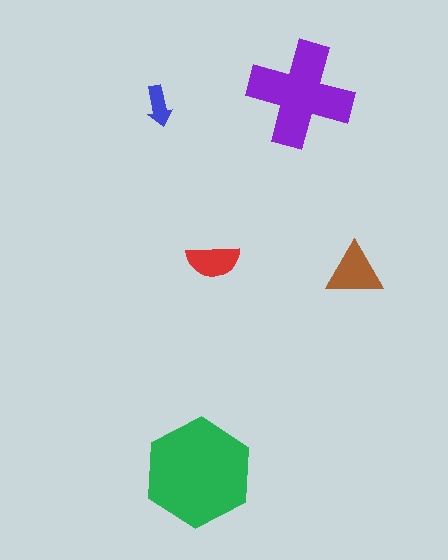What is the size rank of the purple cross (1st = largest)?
2nd.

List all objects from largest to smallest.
The green hexagon, the purple cross, the brown triangle, the red semicircle, the blue arrow.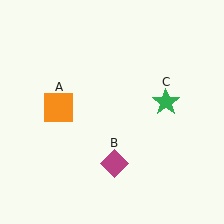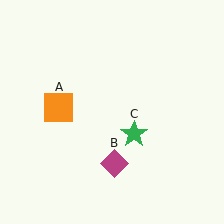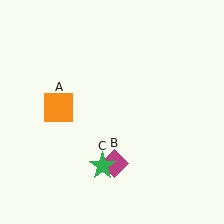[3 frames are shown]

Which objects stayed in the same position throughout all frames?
Orange square (object A) and magenta diamond (object B) remained stationary.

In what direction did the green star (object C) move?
The green star (object C) moved down and to the left.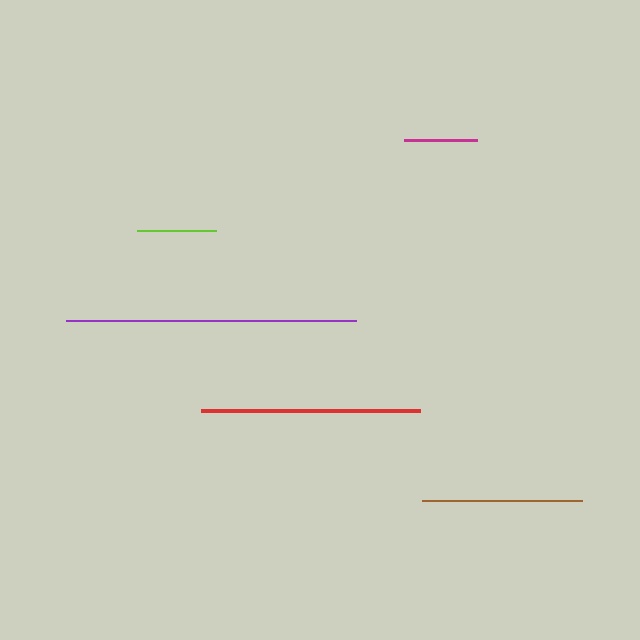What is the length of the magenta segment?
The magenta segment is approximately 73 pixels long.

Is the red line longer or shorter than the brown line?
The red line is longer than the brown line.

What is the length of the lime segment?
The lime segment is approximately 79 pixels long.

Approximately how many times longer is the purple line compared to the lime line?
The purple line is approximately 3.7 times the length of the lime line.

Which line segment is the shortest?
The magenta line is the shortest at approximately 73 pixels.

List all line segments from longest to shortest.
From longest to shortest: purple, red, brown, lime, magenta.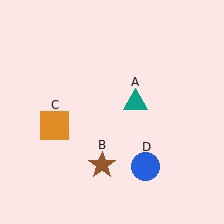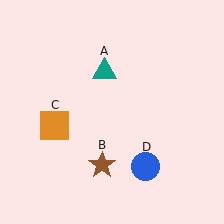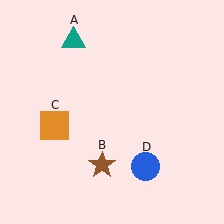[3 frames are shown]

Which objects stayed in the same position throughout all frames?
Brown star (object B) and orange square (object C) and blue circle (object D) remained stationary.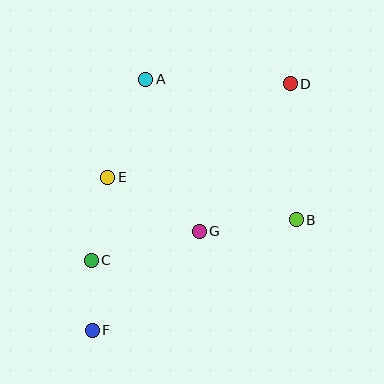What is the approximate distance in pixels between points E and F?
The distance between E and F is approximately 154 pixels.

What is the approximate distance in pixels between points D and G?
The distance between D and G is approximately 173 pixels.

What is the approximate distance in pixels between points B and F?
The distance between B and F is approximately 232 pixels.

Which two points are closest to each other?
Points C and F are closest to each other.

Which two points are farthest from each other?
Points D and F are farthest from each other.